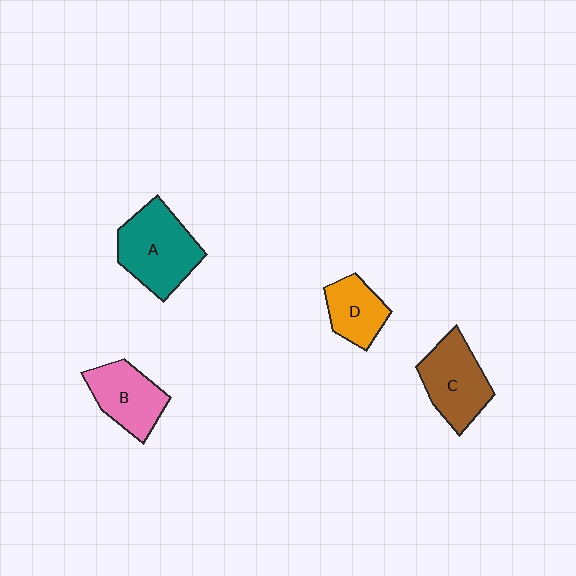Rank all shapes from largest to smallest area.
From largest to smallest: A (teal), C (brown), B (pink), D (orange).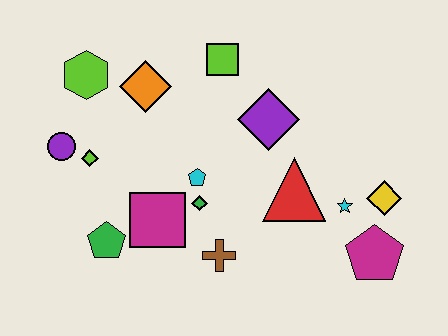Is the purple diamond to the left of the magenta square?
No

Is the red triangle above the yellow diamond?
Yes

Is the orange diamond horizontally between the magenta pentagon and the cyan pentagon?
No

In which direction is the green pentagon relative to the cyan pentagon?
The green pentagon is to the left of the cyan pentagon.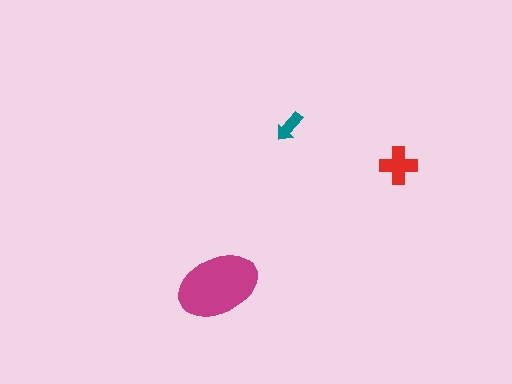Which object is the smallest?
The teal arrow.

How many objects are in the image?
There are 3 objects in the image.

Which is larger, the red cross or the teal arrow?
The red cross.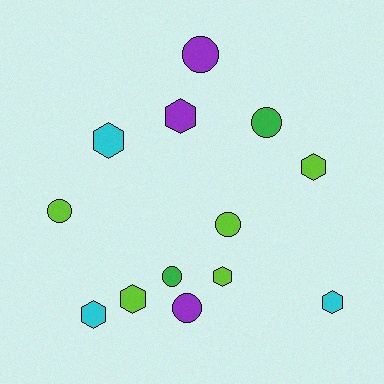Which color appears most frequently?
Lime, with 5 objects.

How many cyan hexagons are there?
There are 3 cyan hexagons.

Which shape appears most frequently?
Hexagon, with 7 objects.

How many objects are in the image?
There are 13 objects.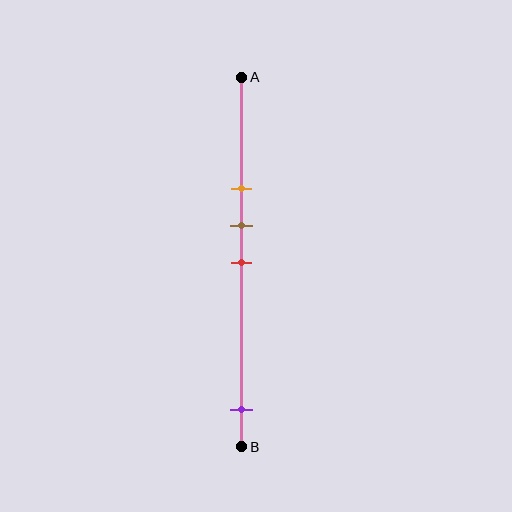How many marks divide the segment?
There are 4 marks dividing the segment.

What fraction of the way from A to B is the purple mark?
The purple mark is approximately 90% (0.9) of the way from A to B.